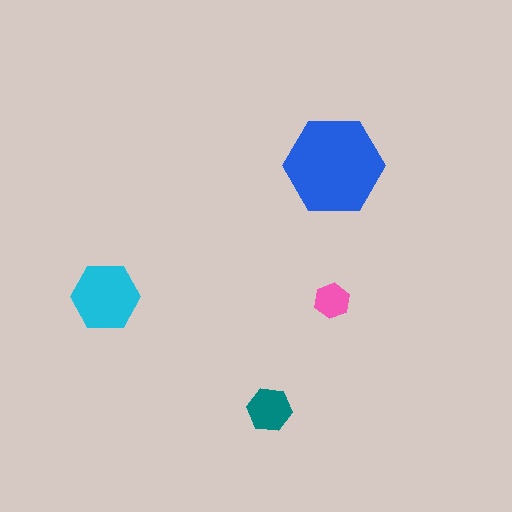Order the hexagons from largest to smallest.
the blue one, the cyan one, the teal one, the pink one.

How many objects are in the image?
There are 4 objects in the image.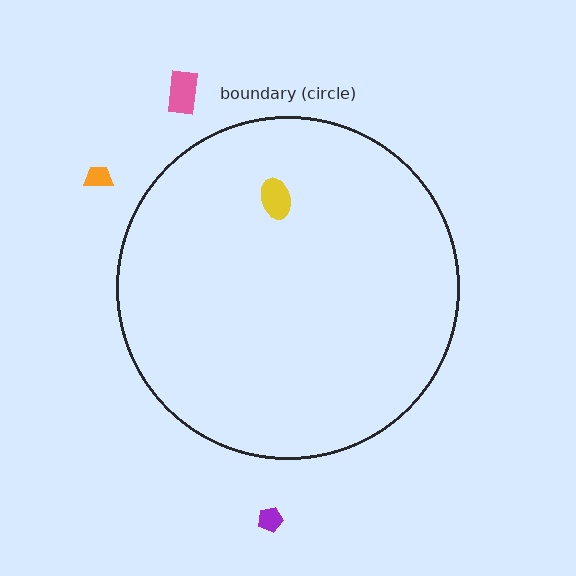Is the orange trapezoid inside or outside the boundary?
Outside.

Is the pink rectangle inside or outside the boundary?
Outside.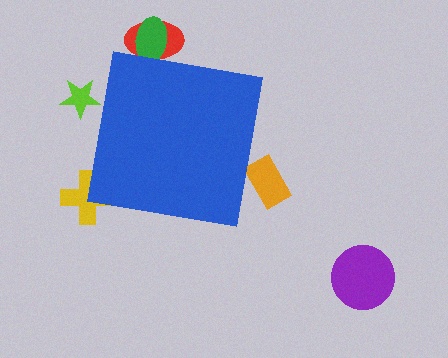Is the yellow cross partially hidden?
Yes, the yellow cross is partially hidden behind the blue square.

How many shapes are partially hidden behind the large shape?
5 shapes are partially hidden.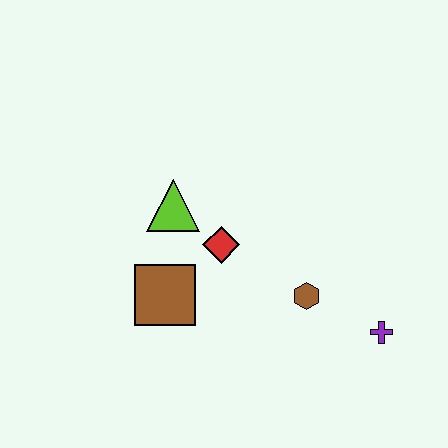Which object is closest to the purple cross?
The brown hexagon is closest to the purple cross.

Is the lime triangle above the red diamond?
Yes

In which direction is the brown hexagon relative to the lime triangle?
The brown hexagon is to the right of the lime triangle.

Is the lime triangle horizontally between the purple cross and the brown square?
Yes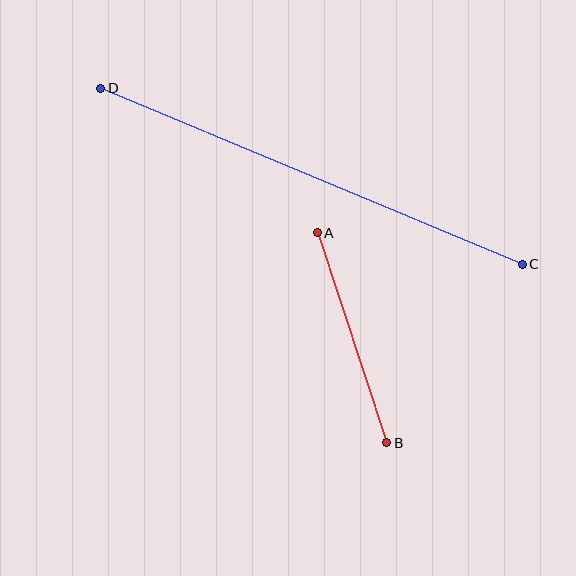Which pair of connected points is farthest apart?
Points C and D are farthest apart.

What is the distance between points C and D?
The distance is approximately 457 pixels.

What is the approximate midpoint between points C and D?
The midpoint is at approximately (312, 176) pixels.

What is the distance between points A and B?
The distance is approximately 221 pixels.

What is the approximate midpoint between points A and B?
The midpoint is at approximately (352, 338) pixels.